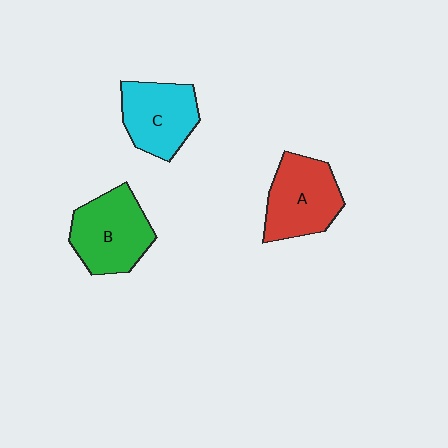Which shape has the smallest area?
Shape C (cyan).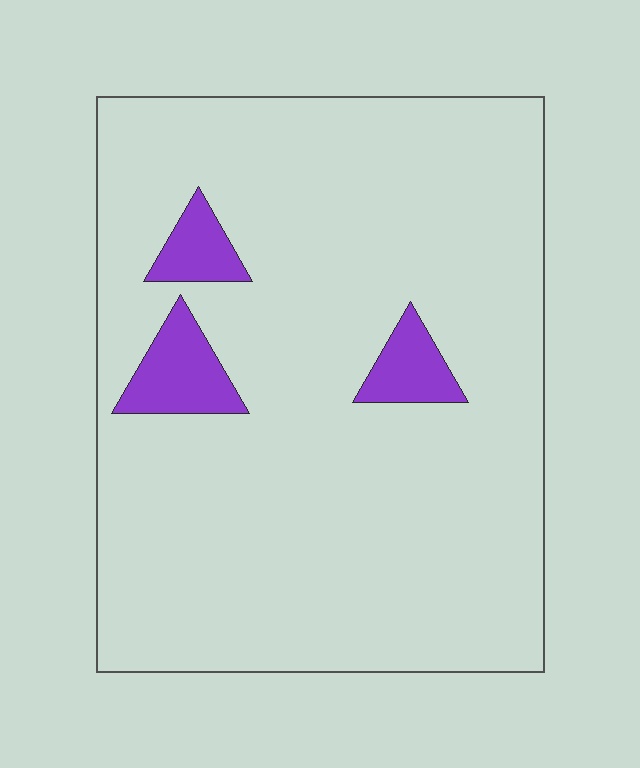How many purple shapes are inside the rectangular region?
3.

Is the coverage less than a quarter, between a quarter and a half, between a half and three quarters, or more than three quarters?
Less than a quarter.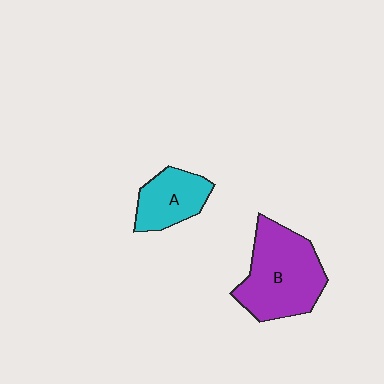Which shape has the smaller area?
Shape A (cyan).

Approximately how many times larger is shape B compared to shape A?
Approximately 1.8 times.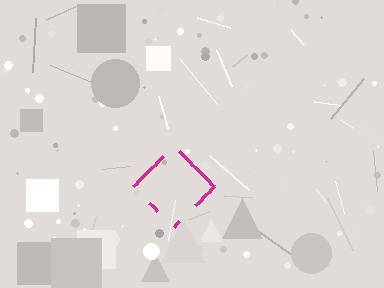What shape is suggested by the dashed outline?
The dashed outline suggests a diamond.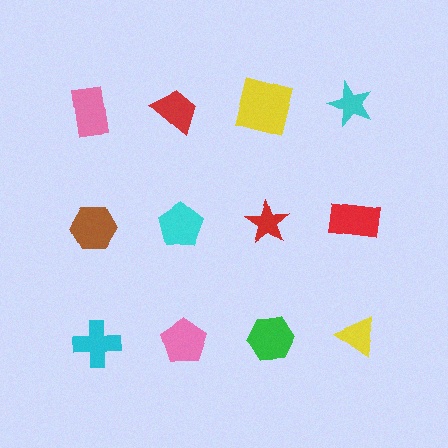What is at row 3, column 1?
A cyan cross.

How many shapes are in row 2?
4 shapes.